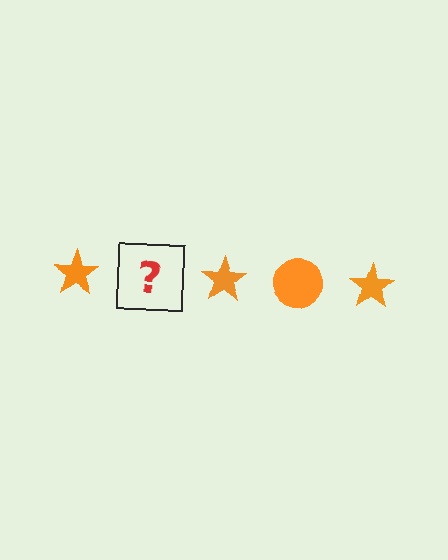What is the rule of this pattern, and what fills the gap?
The rule is that the pattern cycles through star, circle shapes in orange. The gap should be filled with an orange circle.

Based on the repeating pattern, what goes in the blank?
The blank should be an orange circle.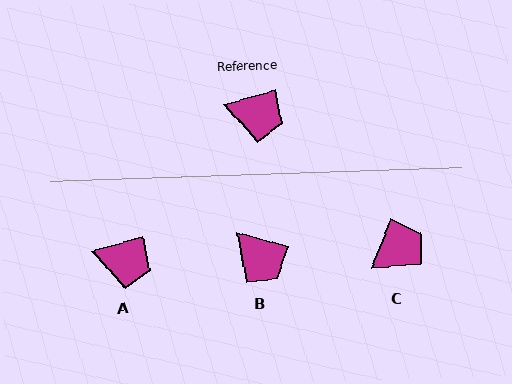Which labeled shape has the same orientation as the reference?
A.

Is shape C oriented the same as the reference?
No, it is off by about 54 degrees.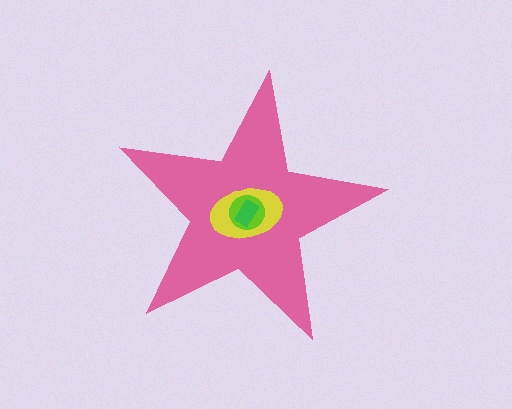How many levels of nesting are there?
4.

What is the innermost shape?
The green rectangle.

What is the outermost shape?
The pink star.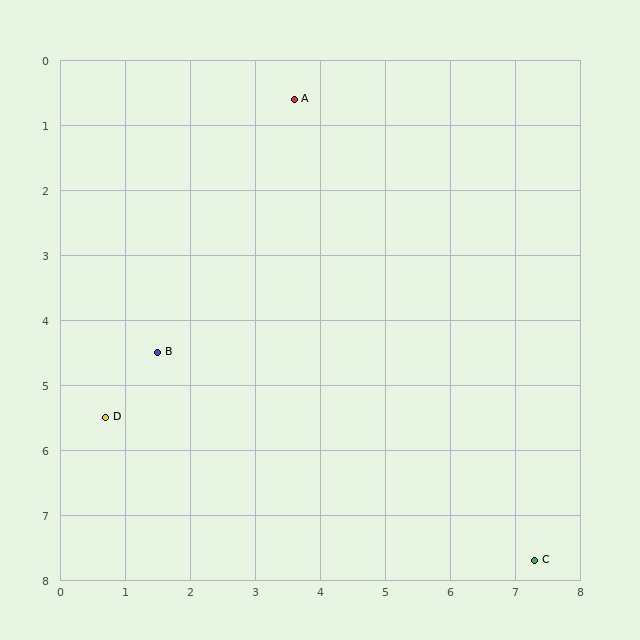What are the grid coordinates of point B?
Point B is at approximately (1.5, 4.5).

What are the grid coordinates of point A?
Point A is at approximately (3.6, 0.6).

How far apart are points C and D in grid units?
Points C and D are about 7.0 grid units apart.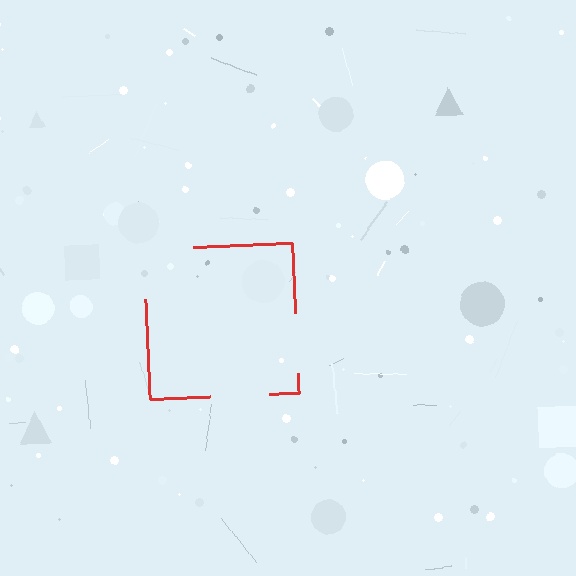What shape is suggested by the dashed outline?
The dashed outline suggests a square.